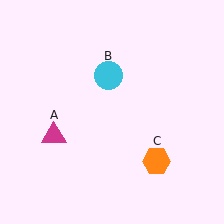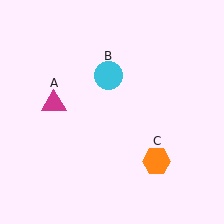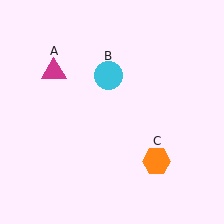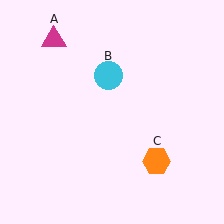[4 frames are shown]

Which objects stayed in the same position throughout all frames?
Cyan circle (object B) and orange hexagon (object C) remained stationary.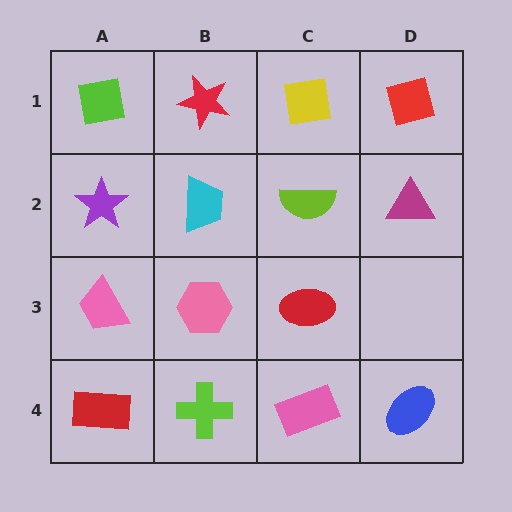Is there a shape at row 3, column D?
No, that cell is empty.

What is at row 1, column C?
A yellow square.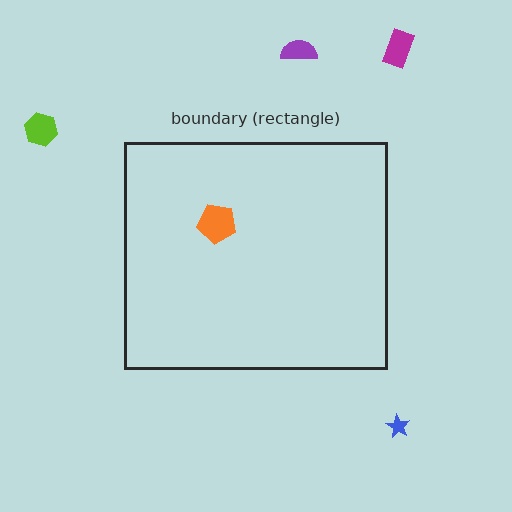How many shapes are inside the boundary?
1 inside, 4 outside.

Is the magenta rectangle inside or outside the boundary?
Outside.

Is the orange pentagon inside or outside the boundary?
Inside.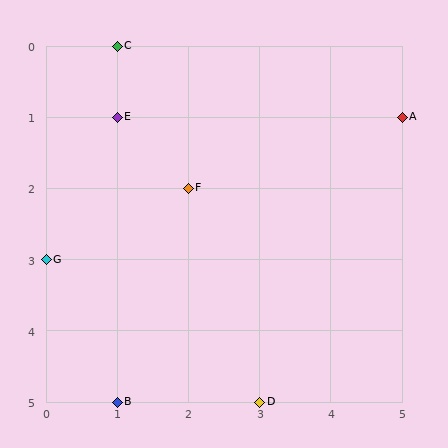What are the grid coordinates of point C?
Point C is at grid coordinates (1, 0).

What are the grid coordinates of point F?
Point F is at grid coordinates (2, 2).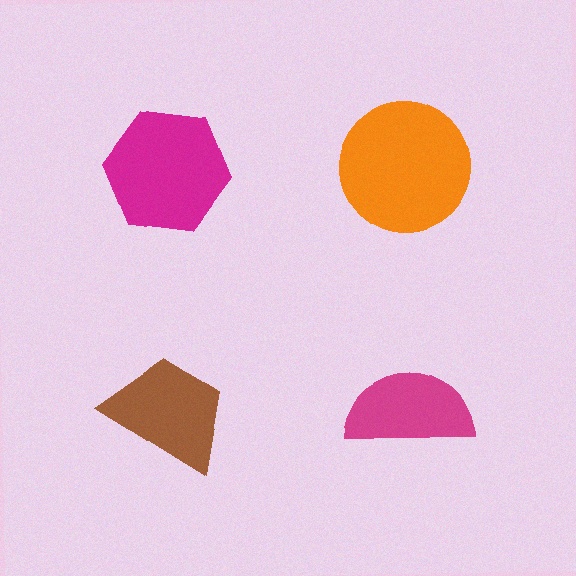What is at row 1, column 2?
An orange circle.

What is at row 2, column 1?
A brown trapezoid.